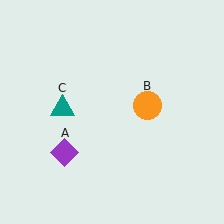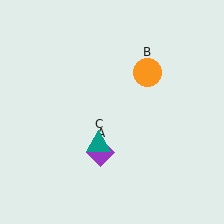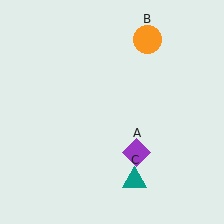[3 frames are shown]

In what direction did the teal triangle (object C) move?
The teal triangle (object C) moved down and to the right.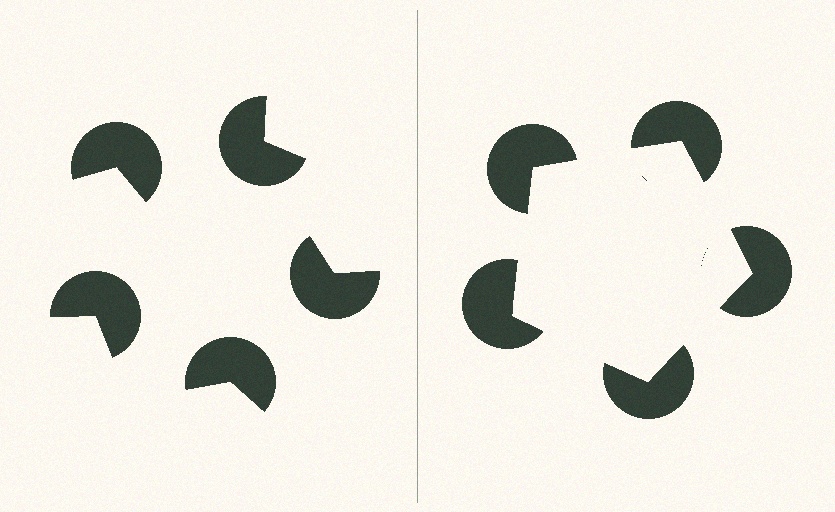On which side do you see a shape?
An illusory pentagon appears on the right side. On the left side the wedge cuts are rotated, so no coherent shape forms.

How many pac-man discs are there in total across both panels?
10 — 5 on each side.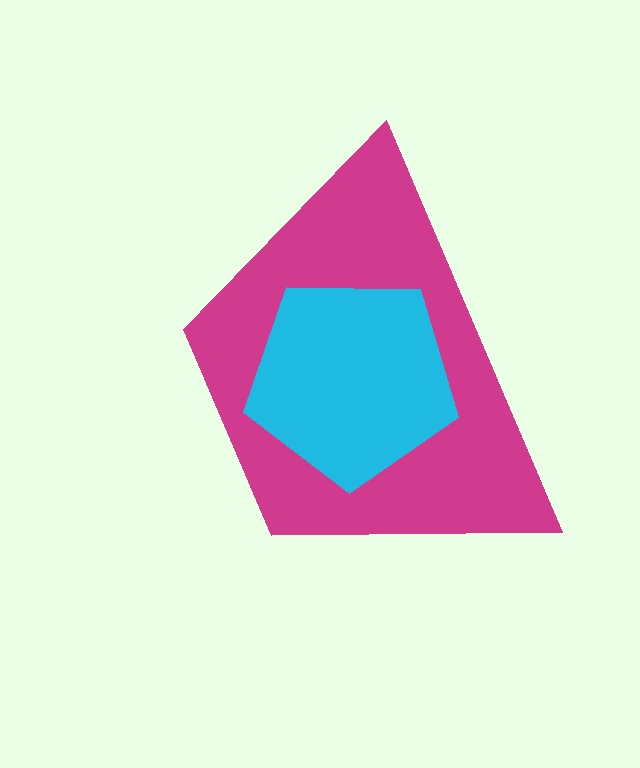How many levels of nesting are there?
2.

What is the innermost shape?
The cyan pentagon.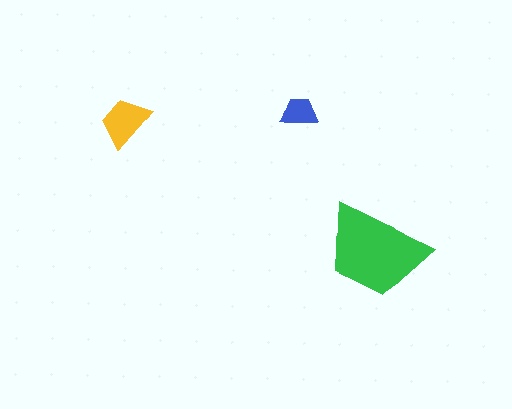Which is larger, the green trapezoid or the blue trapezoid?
The green one.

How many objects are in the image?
There are 3 objects in the image.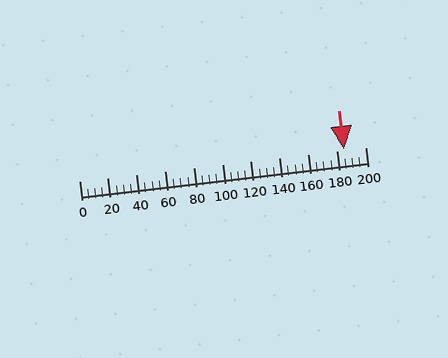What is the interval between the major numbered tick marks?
The major tick marks are spaced 20 units apart.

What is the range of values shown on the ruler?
The ruler shows values from 0 to 200.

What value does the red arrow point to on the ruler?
The red arrow points to approximately 185.